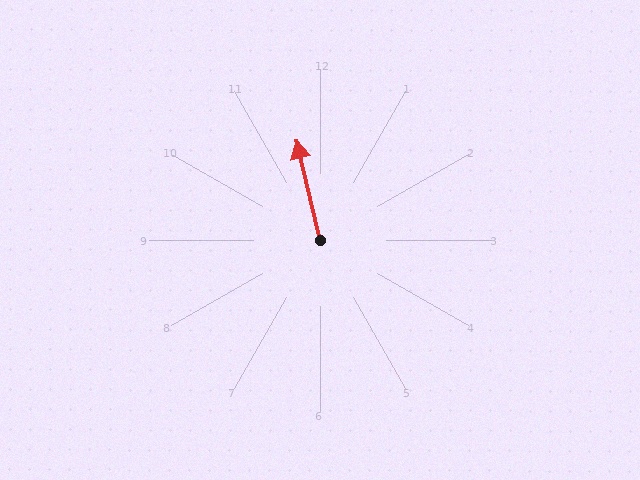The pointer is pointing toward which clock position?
Roughly 12 o'clock.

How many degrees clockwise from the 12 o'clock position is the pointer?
Approximately 347 degrees.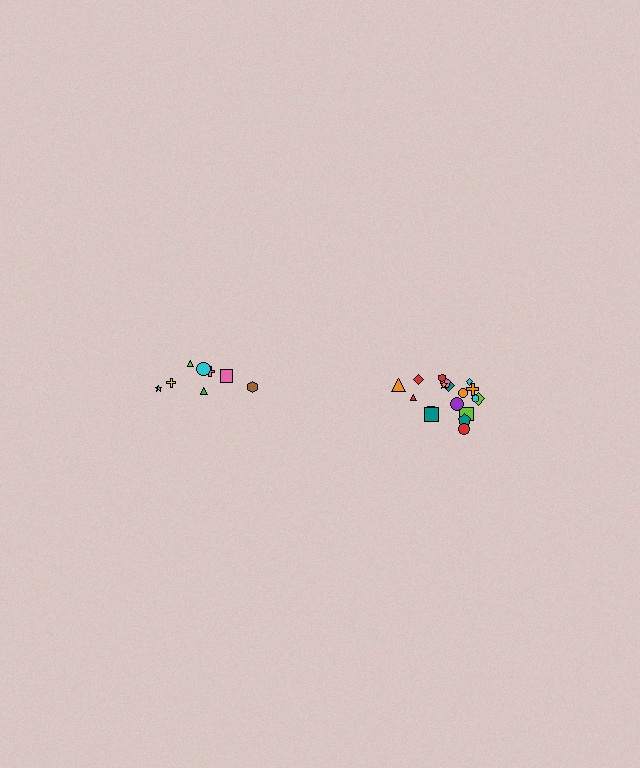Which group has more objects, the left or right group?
The right group.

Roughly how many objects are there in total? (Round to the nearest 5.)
Roughly 25 objects in total.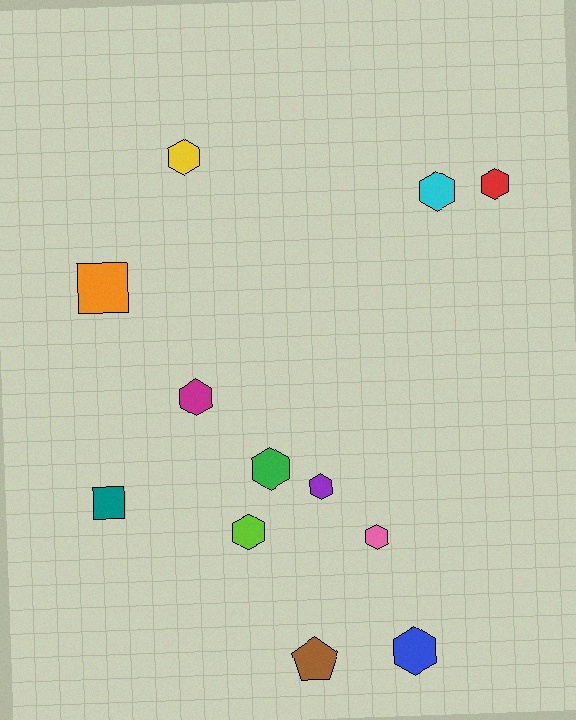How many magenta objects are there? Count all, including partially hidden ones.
There is 1 magenta object.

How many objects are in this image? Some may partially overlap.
There are 12 objects.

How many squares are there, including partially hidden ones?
There are 2 squares.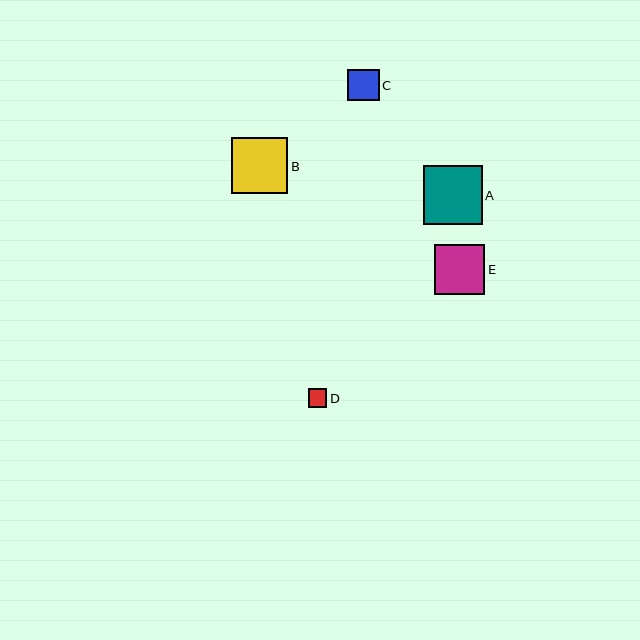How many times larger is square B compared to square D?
Square B is approximately 3.0 times the size of square D.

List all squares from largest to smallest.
From largest to smallest: A, B, E, C, D.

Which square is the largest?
Square A is the largest with a size of approximately 59 pixels.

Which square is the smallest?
Square D is the smallest with a size of approximately 18 pixels.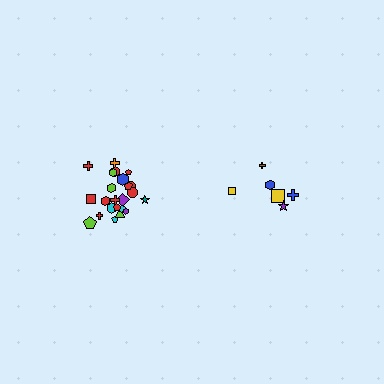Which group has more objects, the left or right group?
The left group.